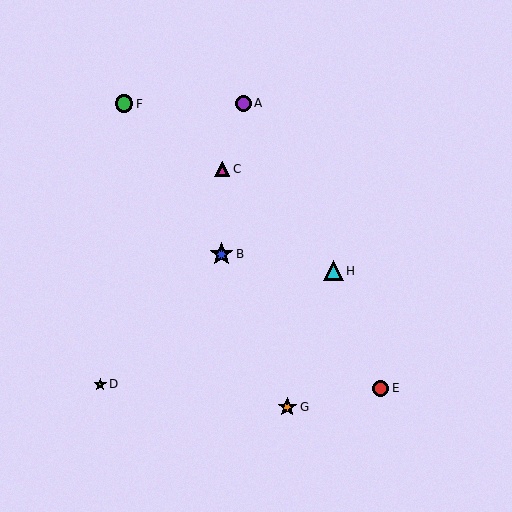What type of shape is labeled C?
Shape C is a magenta triangle.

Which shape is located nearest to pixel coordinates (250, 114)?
The purple circle (labeled A) at (243, 103) is nearest to that location.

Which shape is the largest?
The blue star (labeled B) is the largest.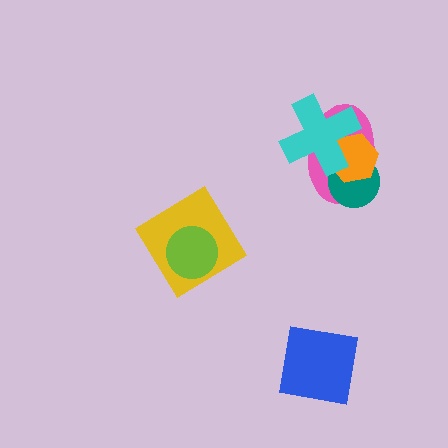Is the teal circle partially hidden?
Yes, it is partially covered by another shape.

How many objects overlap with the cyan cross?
3 objects overlap with the cyan cross.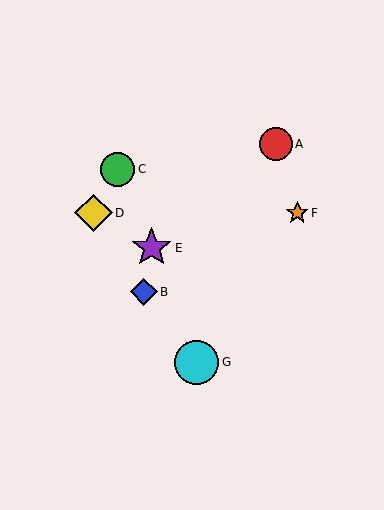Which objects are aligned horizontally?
Objects D, F are aligned horizontally.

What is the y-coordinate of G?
Object G is at y≈362.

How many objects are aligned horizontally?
2 objects (D, F) are aligned horizontally.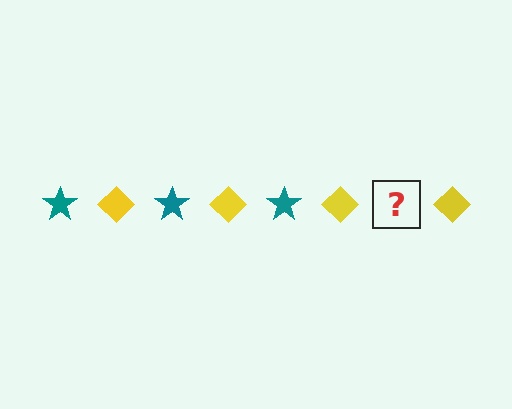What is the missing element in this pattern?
The missing element is a teal star.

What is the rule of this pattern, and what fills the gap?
The rule is that the pattern alternates between teal star and yellow diamond. The gap should be filled with a teal star.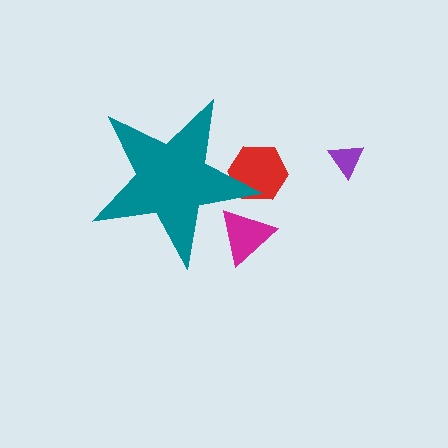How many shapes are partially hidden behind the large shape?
2 shapes are partially hidden.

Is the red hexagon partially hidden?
Yes, the red hexagon is partially hidden behind the teal star.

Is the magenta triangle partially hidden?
Yes, the magenta triangle is partially hidden behind the teal star.